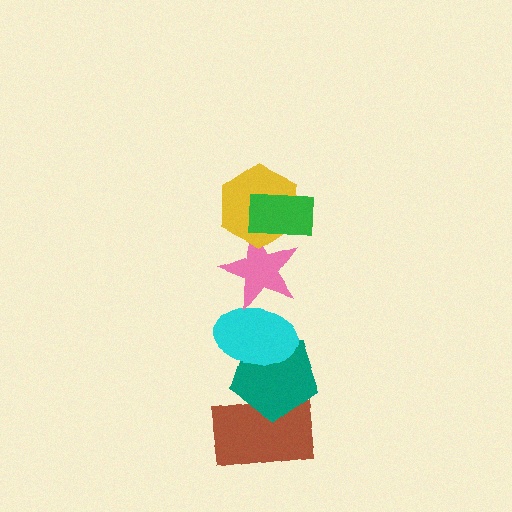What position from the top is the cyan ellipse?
The cyan ellipse is 4th from the top.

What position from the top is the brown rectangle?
The brown rectangle is 6th from the top.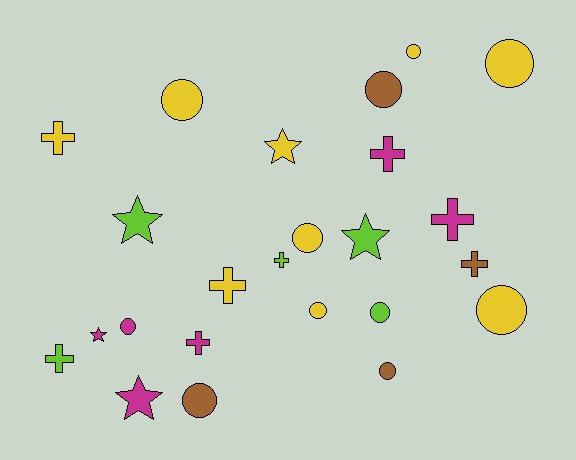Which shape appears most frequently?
Circle, with 11 objects.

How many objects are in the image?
There are 24 objects.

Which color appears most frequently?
Yellow, with 9 objects.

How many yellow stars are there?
There is 1 yellow star.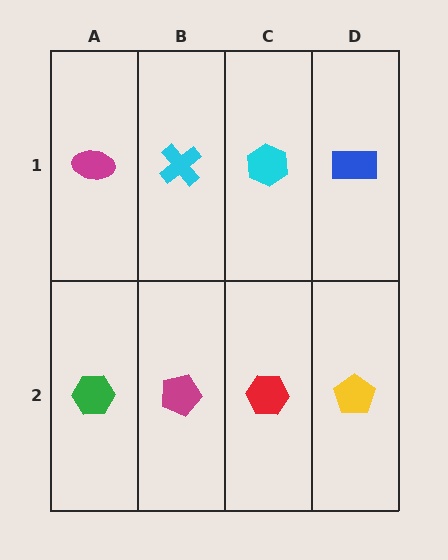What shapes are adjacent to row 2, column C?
A cyan hexagon (row 1, column C), a magenta pentagon (row 2, column B), a yellow pentagon (row 2, column D).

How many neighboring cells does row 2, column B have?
3.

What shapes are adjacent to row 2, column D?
A blue rectangle (row 1, column D), a red hexagon (row 2, column C).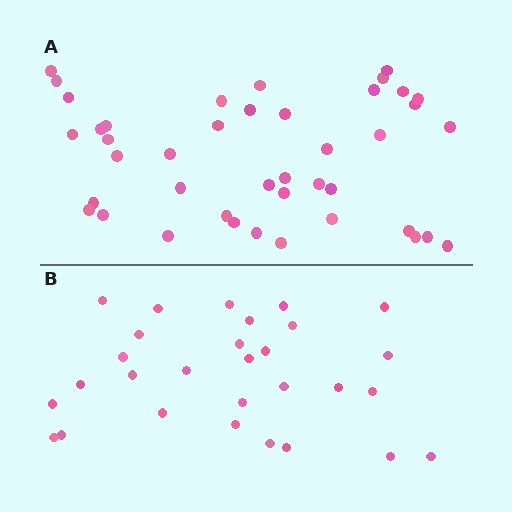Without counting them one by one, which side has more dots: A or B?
Region A (the top region) has more dots.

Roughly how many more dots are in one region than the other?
Region A has approximately 15 more dots than region B.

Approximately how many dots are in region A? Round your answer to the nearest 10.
About 40 dots. (The exact count is 42, which rounds to 40.)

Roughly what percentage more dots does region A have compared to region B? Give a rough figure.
About 45% more.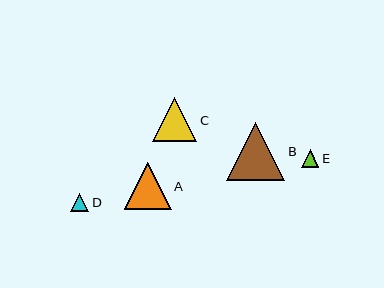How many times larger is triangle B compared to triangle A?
Triangle B is approximately 1.3 times the size of triangle A.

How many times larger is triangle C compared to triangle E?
Triangle C is approximately 2.5 times the size of triangle E.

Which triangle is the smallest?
Triangle E is the smallest with a size of approximately 18 pixels.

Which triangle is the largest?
Triangle B is the largest with a size of approximately 59 pixels.